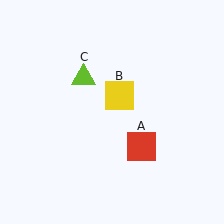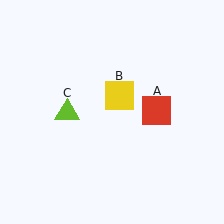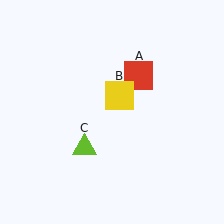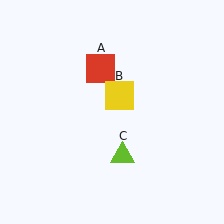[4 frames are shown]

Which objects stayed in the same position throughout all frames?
Yellow square (object B) remained stationary.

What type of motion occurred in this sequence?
The red square (object A), lime triangle (object C) rotated counterclockwise around the center of the scene.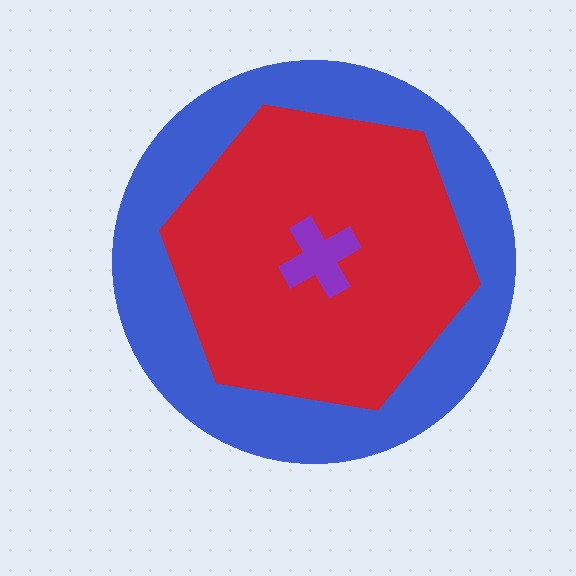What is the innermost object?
The purple cross.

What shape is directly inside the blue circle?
The red hexagon.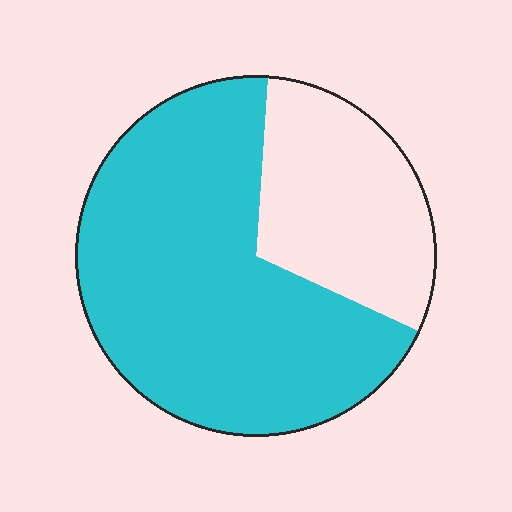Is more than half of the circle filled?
Yes.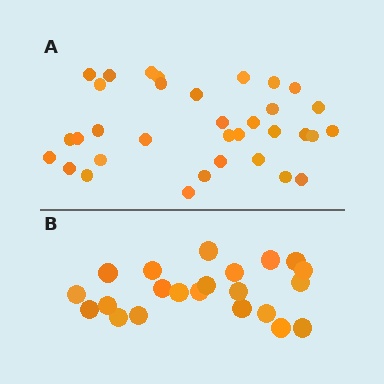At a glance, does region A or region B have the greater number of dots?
Region A (the top region) has more dots.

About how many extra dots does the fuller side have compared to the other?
Region A has roughly 12 or so more dots than region B.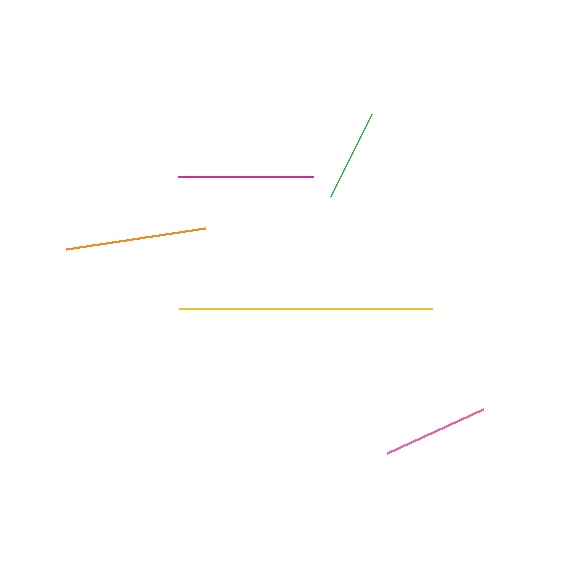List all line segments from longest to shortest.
From longest to shortest: yellow, orange, magenta, pink, green.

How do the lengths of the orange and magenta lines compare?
The orange and magenta lines are approximately the same length.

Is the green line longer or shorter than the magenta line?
The magenta line is longer than the green line.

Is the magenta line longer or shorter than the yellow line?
The yellow line is longer than the magenta line.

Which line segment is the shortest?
The green line is the shortest at approximately 91 pixels.